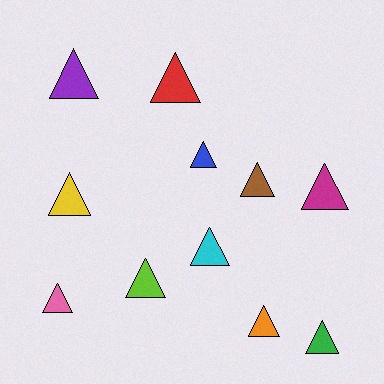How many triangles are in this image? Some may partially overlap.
There are 11 triangles.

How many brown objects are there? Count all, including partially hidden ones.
There is 1 brown object.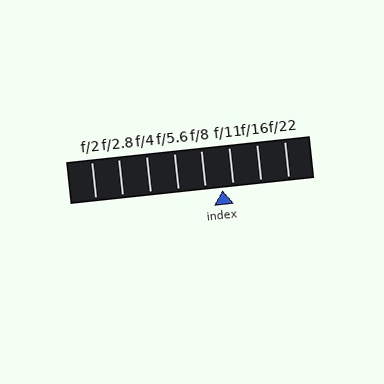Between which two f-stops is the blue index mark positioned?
The index mark is between f/8 and f/11.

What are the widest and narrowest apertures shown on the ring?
The widest aperture shown is f/2 and the narrowest is f/22.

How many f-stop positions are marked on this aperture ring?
There are 8 f-stop positions marked.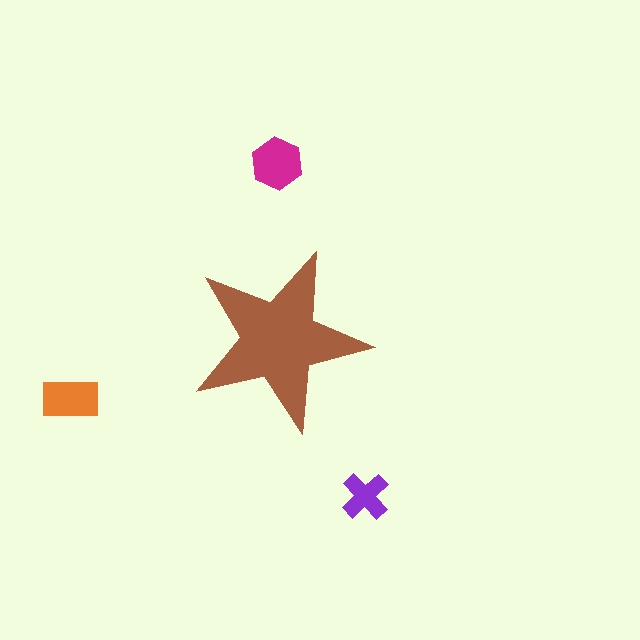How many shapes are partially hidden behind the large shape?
0 shapes are partially hidden.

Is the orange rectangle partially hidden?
No, the orange rectangle is fully visible.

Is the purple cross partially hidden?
No, the purple cross is fully visible.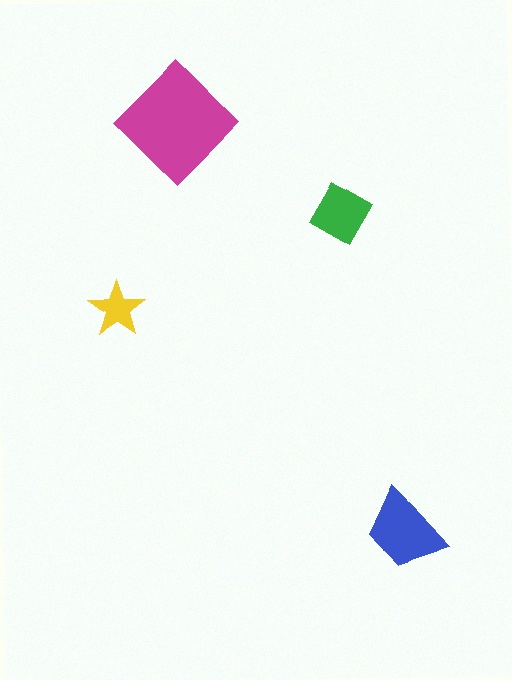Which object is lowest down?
The blue trapezoid is bottommost.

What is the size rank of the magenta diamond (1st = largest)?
1st.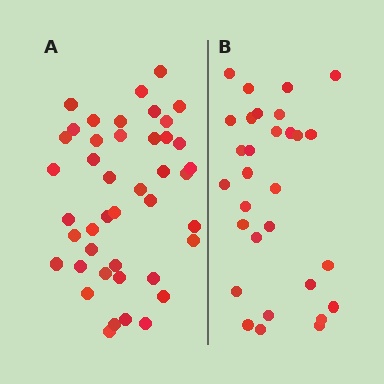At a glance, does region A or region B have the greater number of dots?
Region A (the left region) has more dots.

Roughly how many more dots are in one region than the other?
Region A has approximately 15 more dots than region B.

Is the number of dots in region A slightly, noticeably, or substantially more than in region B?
Region A has noticeably more, but not dramatically so. The ratio is roughly 1.4 to 1.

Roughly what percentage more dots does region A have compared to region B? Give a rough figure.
About 45% more.